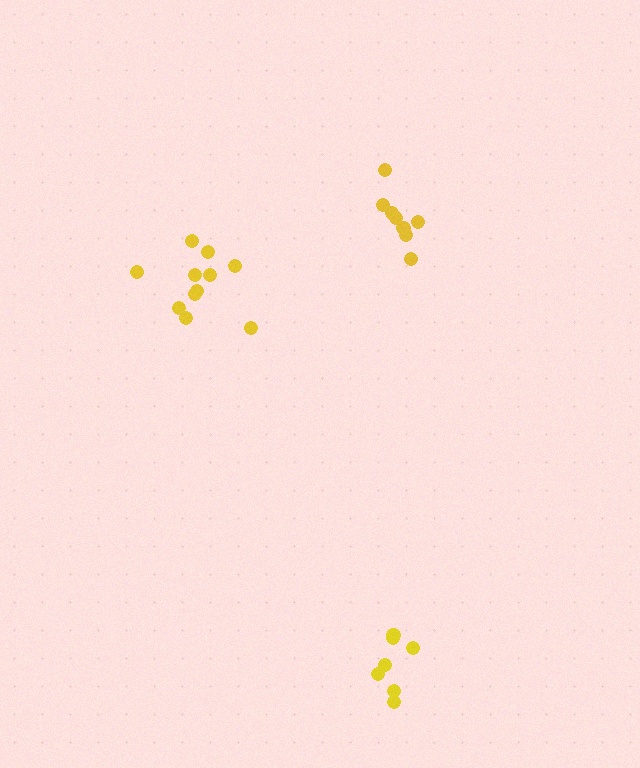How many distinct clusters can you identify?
There are 3 distinct clusters.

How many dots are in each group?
Group 1: 7 dots, Group 2: 8 dots, Group 3: 11 dots (26 total).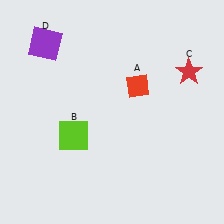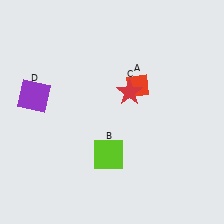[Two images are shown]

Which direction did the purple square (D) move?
The purple square (D) moved down.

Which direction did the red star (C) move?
The red star (C) moved left.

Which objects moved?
The objects that moved are: the lime square (B), the red star (C), the purple square (D).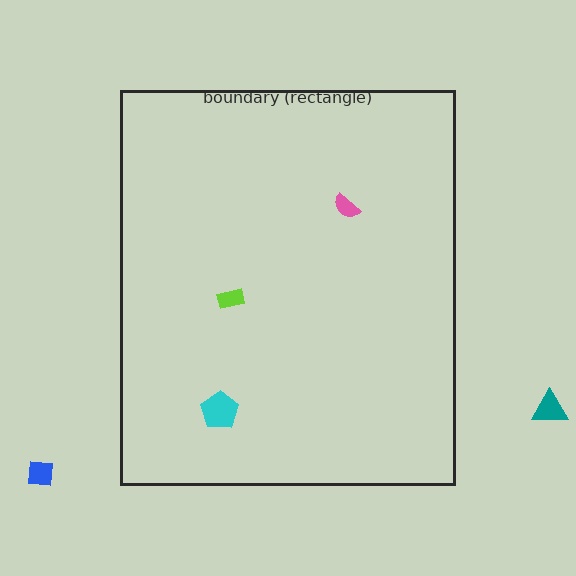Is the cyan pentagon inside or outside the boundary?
Inside.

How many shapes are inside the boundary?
3 inside, 2 outside.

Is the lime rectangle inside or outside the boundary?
Inside.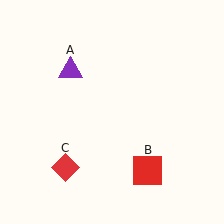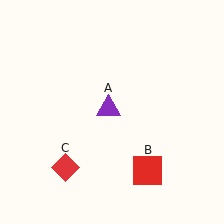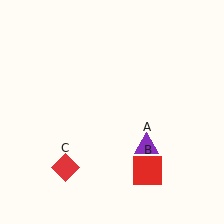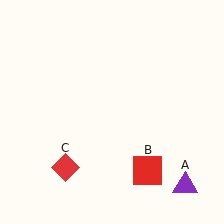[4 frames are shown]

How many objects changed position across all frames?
1 object changed position: purple triangle (object A).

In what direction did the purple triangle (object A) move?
The purple triangle (object A) moved down and to the right.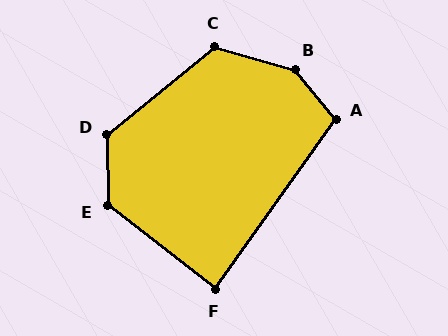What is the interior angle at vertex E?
Approximately 129 degrees (obtuse).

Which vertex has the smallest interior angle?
F, at approximately 87 degrees.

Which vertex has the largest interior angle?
B, at approximately 144 degrees.